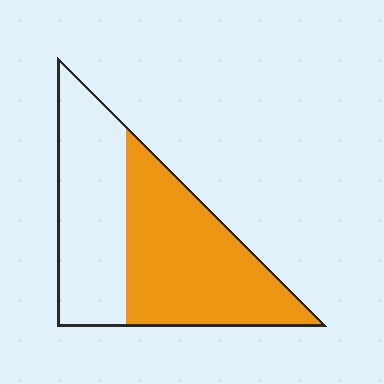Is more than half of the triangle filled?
Yes.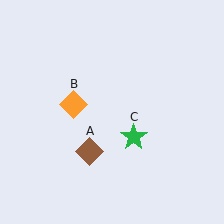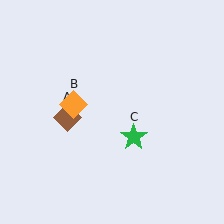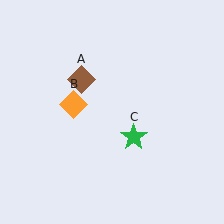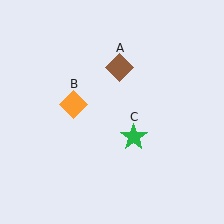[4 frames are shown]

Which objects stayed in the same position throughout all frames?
Orange diamond (object B) and green star (object C) remained stationary.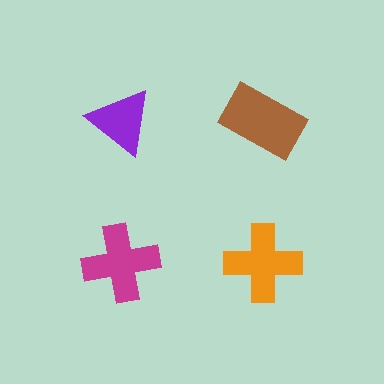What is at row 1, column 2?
A brown rectangle.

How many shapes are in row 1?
2 shapes.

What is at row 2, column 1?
A magenta cross.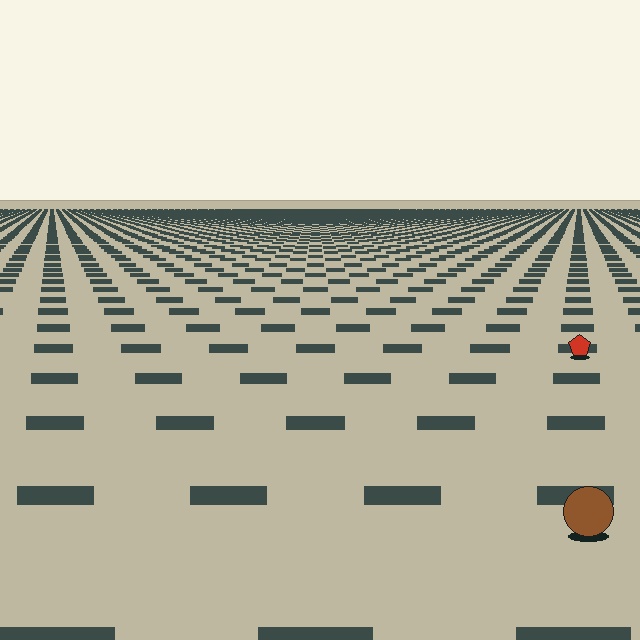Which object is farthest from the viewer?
The red pentagon is farthest from the viewer. It appears smaller and the ground texture around it is denser.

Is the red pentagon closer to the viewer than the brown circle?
No. The brown circle is closer — you can tell from the texture gradient: the ground texture is coarser near it.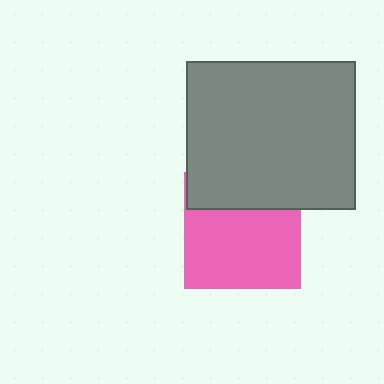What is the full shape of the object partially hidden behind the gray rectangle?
The partially hidden object is a pink square.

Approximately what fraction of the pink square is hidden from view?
Roughly 32% of the pink square is hidden behind the gray rectangle.